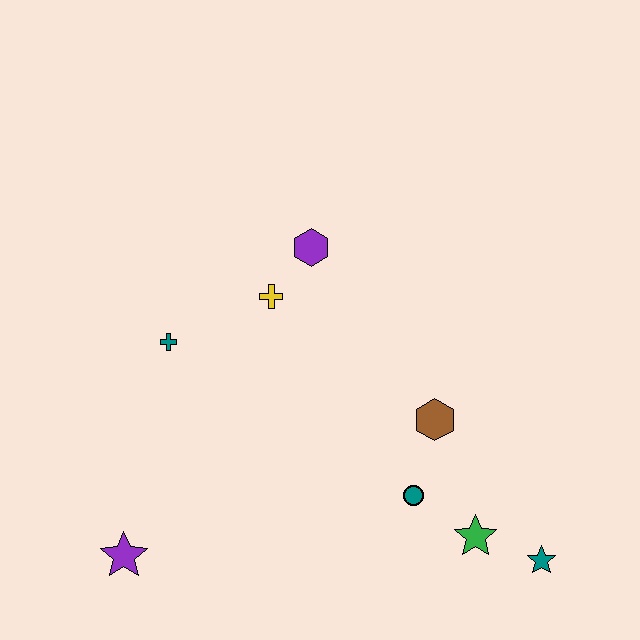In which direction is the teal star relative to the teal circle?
The teal star is to the right of the teal circle.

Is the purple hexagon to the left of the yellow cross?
No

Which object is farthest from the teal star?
The teal cross is farthest from the teal star.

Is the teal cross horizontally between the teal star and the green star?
No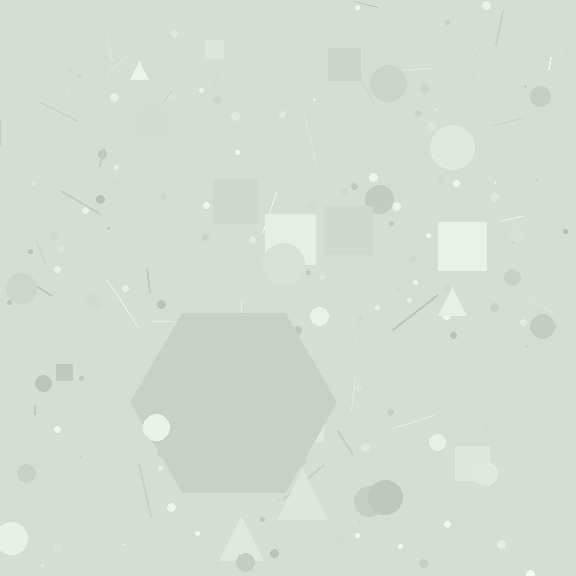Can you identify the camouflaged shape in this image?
The camouflaged shape is a hexagon.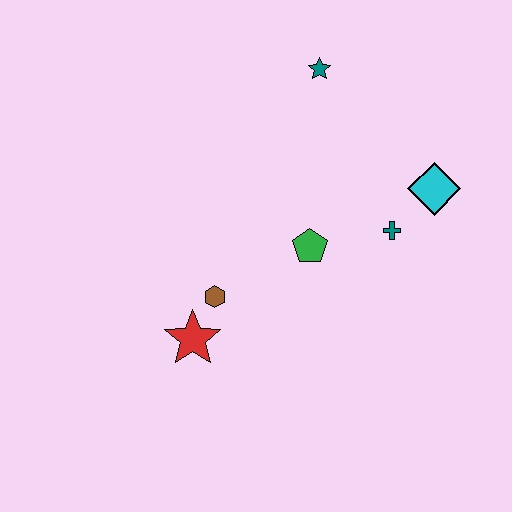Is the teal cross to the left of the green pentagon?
No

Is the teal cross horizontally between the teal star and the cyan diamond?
Yes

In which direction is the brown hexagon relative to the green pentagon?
The brown hexagon is to the left of the green pentagon.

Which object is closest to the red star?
The brown hexagon is closest to the red star.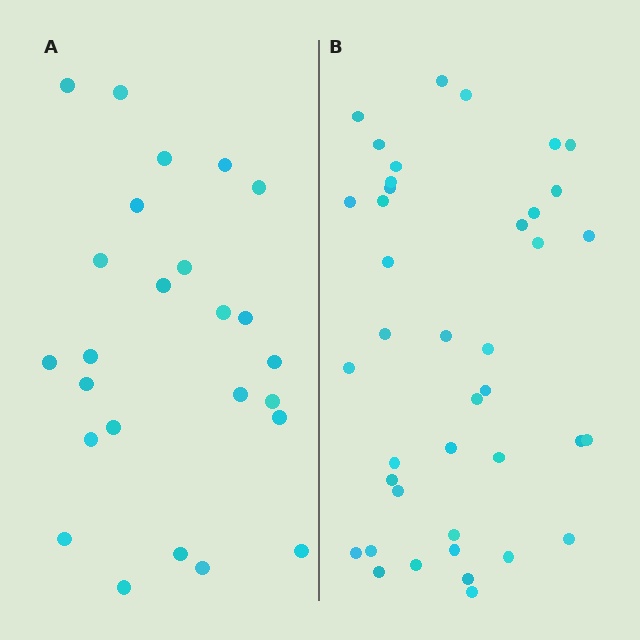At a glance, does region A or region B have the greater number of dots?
Region B (the right region) has more dots.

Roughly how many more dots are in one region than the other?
Region B has approximately 15 more dots than region A.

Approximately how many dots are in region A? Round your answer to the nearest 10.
About 20 dots. (The exact count is 25, which rounds to 20.)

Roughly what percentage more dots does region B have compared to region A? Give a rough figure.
About 60% more.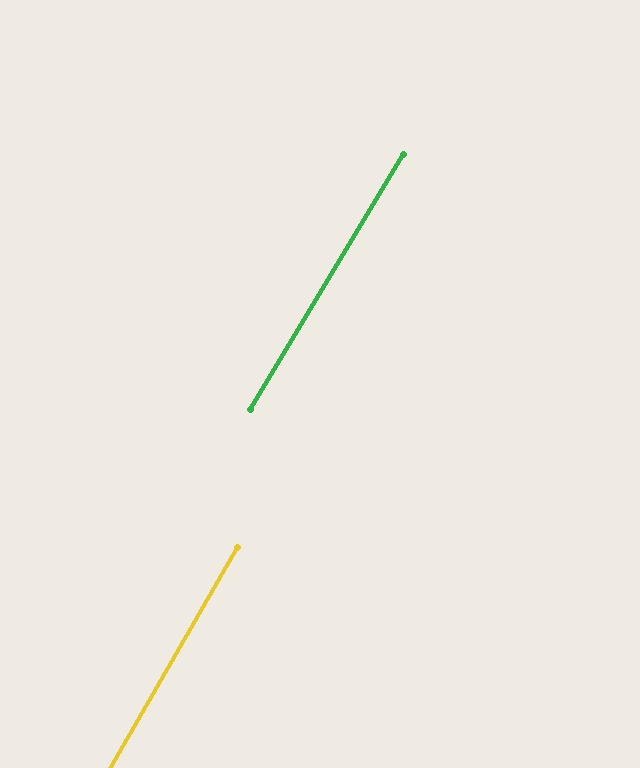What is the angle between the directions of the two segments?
Approximately 1 degree.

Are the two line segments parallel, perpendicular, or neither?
Parallel — their directions differ by only 0.9°.